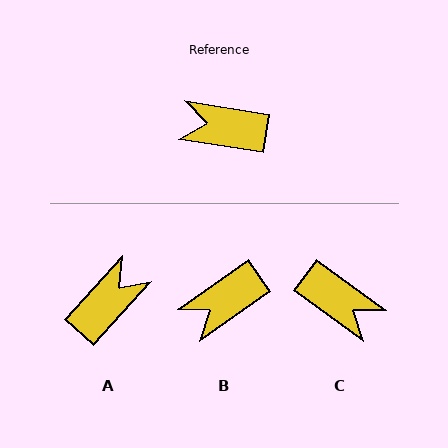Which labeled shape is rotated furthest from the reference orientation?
C, about 153 degrees away.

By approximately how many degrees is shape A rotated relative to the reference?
Approximately 123 degrees clockwise.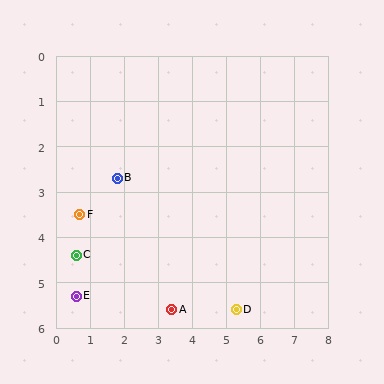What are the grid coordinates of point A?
Point A is at approximately (3.4, 5.6).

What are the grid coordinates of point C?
Point C is at approximately (0.6, 4.4).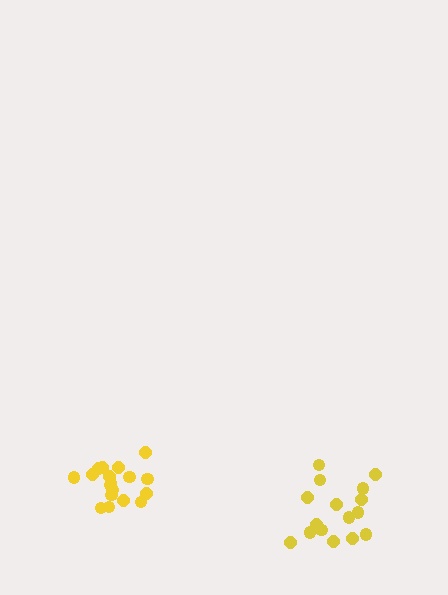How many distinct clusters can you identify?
There are 2 distinct clusters.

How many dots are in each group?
Group 1: 16 dots, Group 2: 18 dots (34 total).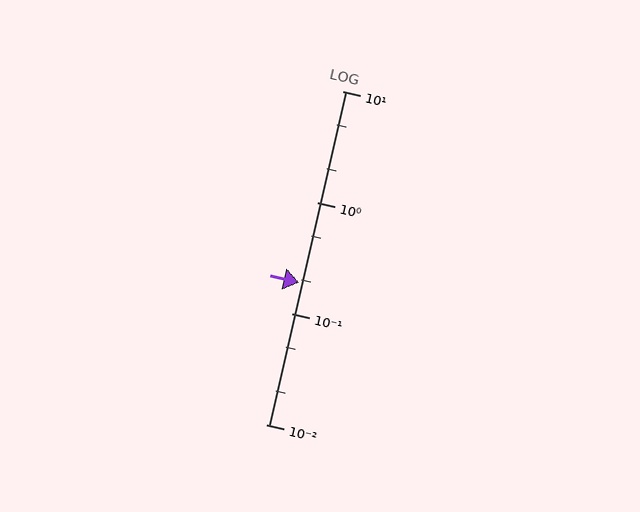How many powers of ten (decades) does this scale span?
The scale spans 3 decades, from 0.01 to 10.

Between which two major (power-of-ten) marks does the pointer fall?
The pointer is between 0.1 and 1.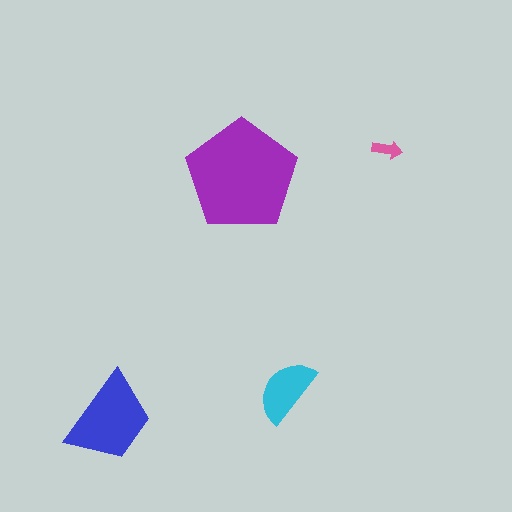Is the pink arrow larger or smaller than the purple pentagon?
Smaller.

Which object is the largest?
The purple pentagon.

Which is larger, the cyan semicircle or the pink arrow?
The cyan semicircle.